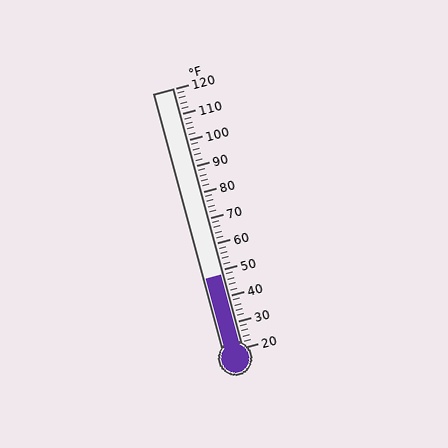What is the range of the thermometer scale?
The thermometer scale ranges from 20°F to 120°F.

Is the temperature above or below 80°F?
The temperature is below 80°F.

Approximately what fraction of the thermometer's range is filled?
The thermometer is filled to approximately 30% of its range.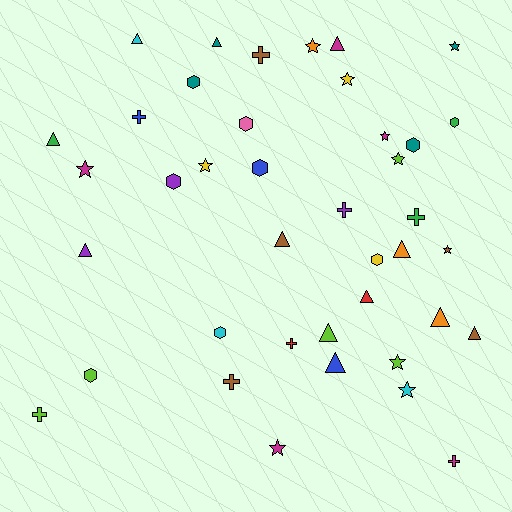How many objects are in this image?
There are 40 objects.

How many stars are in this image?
There are 11 stars.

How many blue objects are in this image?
There are 3 blue objects.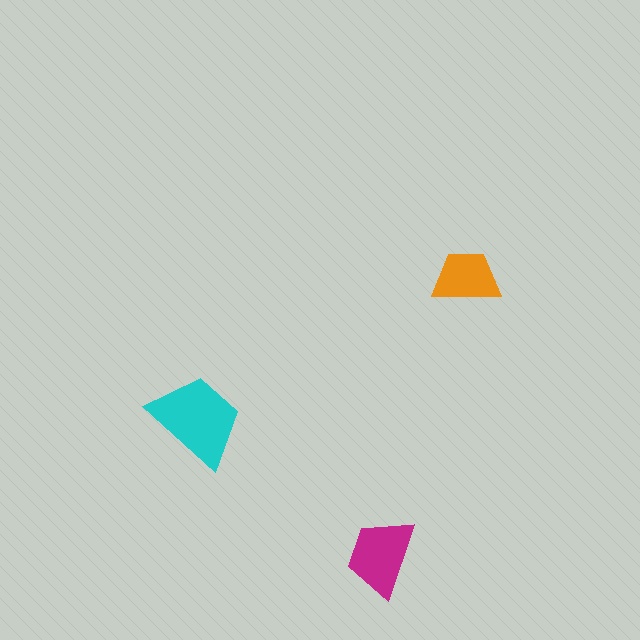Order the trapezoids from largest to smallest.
the cyan one, the magenta one, the orange one.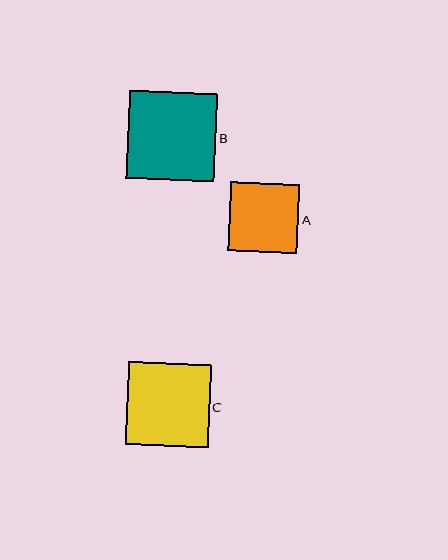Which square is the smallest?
Square A is the smallest with a size of approximately 69 pixels.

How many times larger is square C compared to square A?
Square C is approximately 1.2 times the size of square A.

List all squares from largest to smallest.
From largest to smallest: B, C, A.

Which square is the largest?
Square B is the largest with a size of approximately 88 pixels.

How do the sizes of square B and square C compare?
Square B and square C are approximately the same size.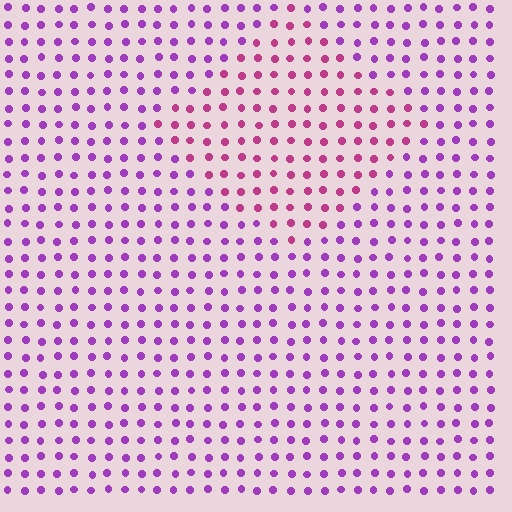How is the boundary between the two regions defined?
The boundary is defined purely by a slight shift in hue (about 38 degrees). Spacing, size, and orientation are identical on both sides.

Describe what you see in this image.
The image is filled with small purple elements in a uniform arrangement. A diamond-shaped region is visible where the elements are tinted to a slightly different hue, forming a subtle color boundary.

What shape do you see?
I see a diamond.